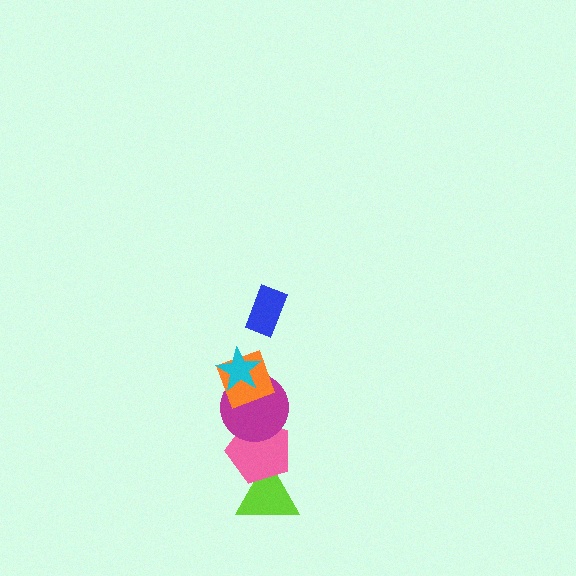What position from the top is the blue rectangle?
The blue rectangle is 1st from the top.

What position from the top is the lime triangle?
The lime triangle is 6th from the top.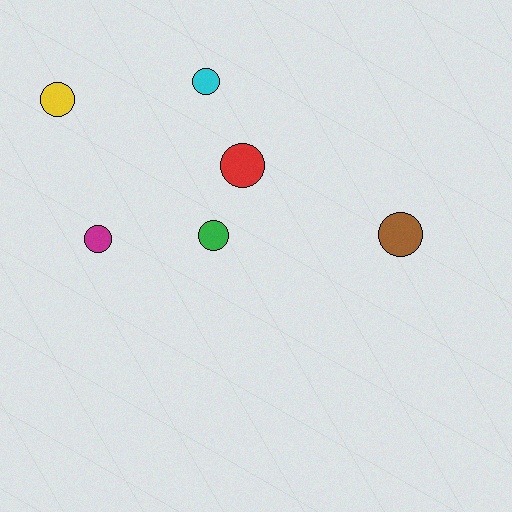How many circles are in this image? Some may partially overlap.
There are 6 circles.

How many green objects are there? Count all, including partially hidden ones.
There is 1 green object.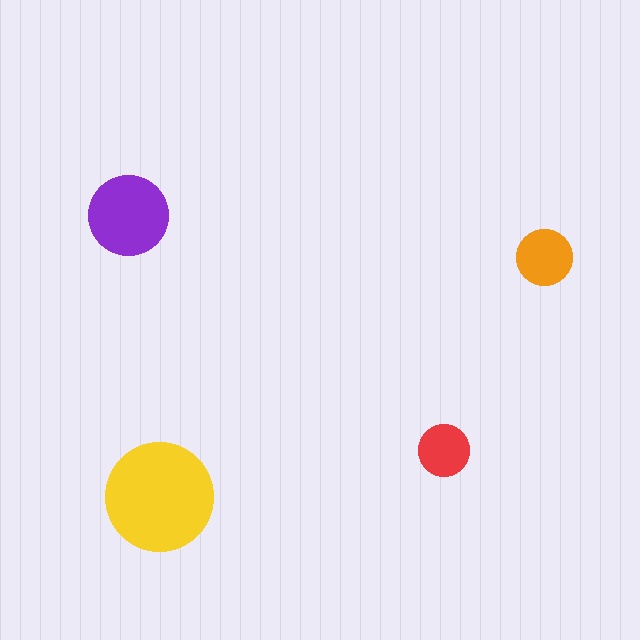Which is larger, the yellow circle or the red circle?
The yellow one.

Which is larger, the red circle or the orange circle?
The orange one.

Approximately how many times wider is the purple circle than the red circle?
About 1.5 times wider.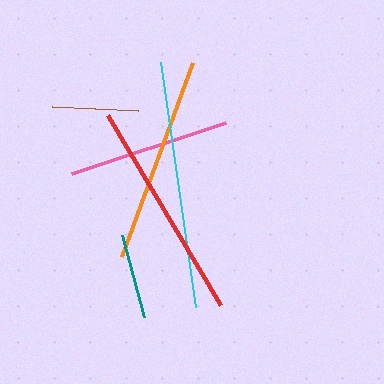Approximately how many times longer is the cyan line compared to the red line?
The cyan line is approximately 1.1 times the length of the red line.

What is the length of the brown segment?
The brown segment is approximately 86 pixels long.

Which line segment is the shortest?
The teal line is the shortest at approximately 85 pixels.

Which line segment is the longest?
The cyan line is the longest at approximately 247 pixels.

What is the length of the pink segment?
The pink segment is approximately 162 pixels long.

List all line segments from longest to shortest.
From longest to shortest: cyan, red, orange, pink, brown, teal.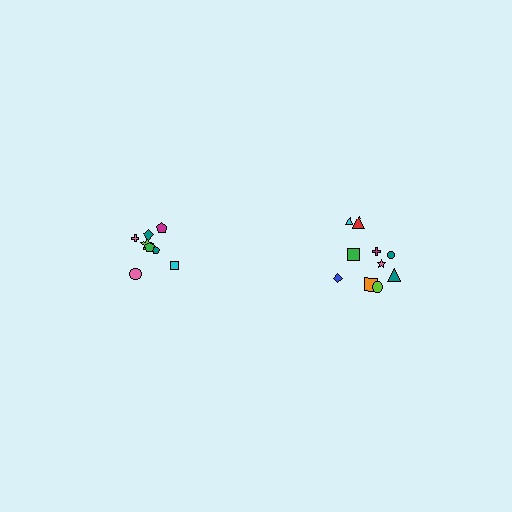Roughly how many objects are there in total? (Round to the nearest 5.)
Roughly 20 objects in total.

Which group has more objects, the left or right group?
The right group.